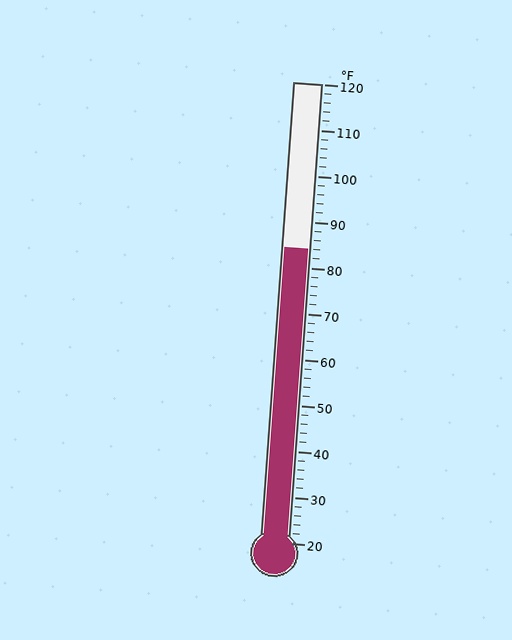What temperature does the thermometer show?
The thermometer shows approximately 84°F.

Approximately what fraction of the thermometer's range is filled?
The thermometer is filled to approximately 65% of its range.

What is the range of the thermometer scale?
The thermometer scale ranges from 20°F to 120°F.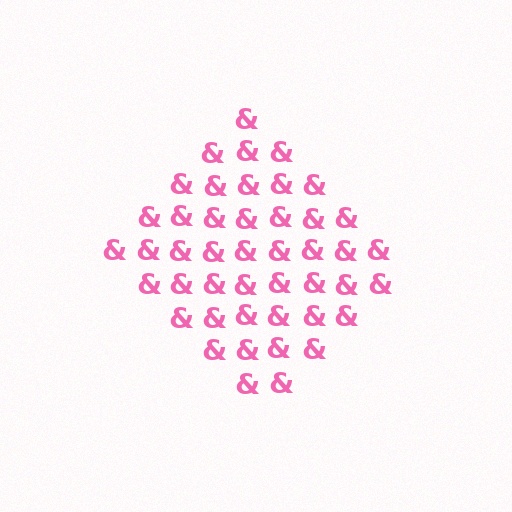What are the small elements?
The small elements are ampersands.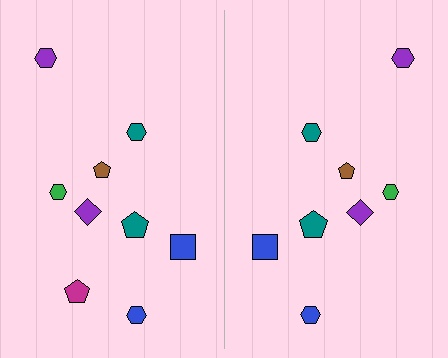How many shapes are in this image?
There are 17 shapes in this image.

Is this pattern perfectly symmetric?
No, the pattern is not perfectly symmetric. A magenta pentagon is missing from the right side.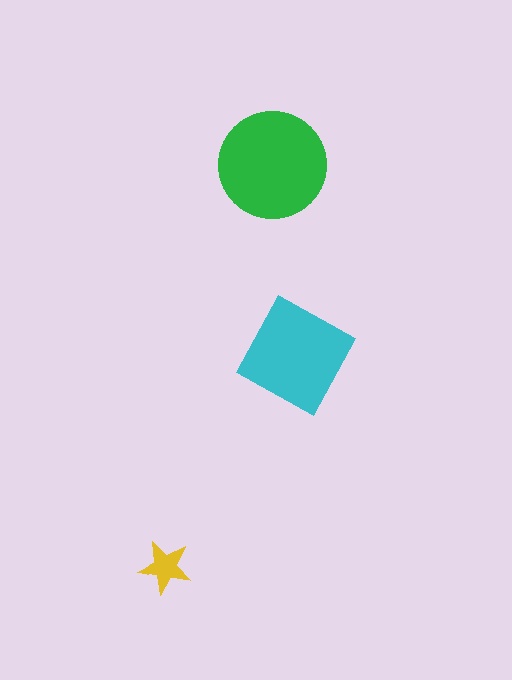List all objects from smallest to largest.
The yellow star, the cyan square, the green circle.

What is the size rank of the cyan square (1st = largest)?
2nd.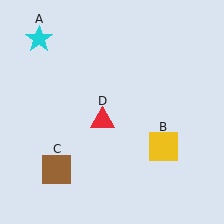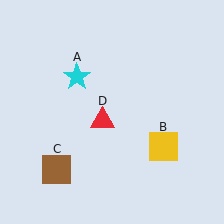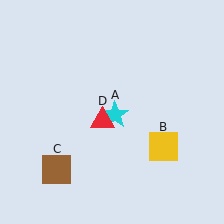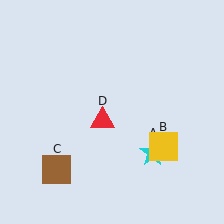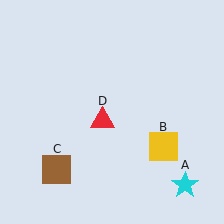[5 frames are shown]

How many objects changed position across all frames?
1 object changed position: cyan star (object A).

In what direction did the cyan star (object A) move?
The cyan star (object A) moved down and to the right.